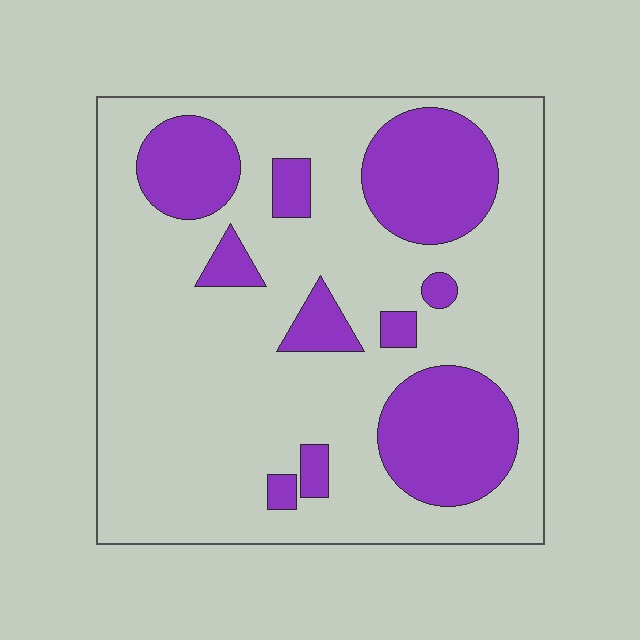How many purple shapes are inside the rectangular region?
10.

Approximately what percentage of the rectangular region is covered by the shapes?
Approximately 25%.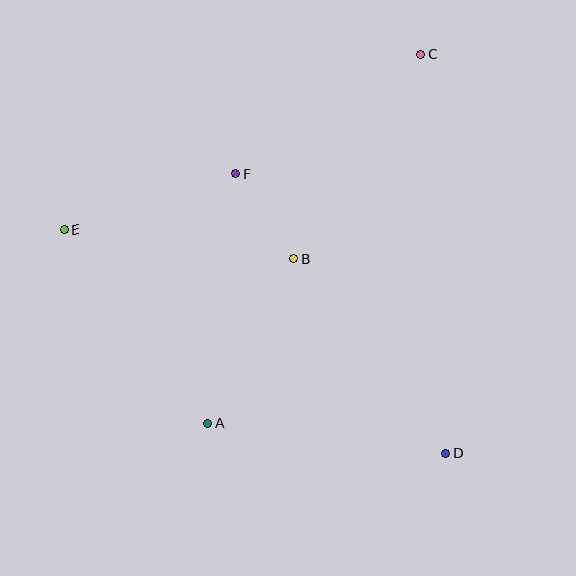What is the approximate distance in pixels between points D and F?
The distance between D and F is approximately 349 pixels.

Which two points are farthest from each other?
Points D and E are farthest from each other.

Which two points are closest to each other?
Points B and F are closest to each other.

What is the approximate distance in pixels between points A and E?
The distance between A and E is approximately 242 pixels.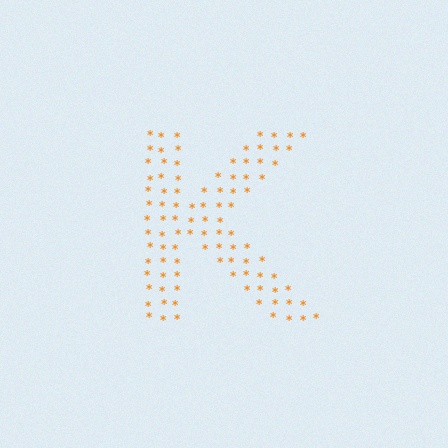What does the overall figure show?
The overall figure shows the letter K.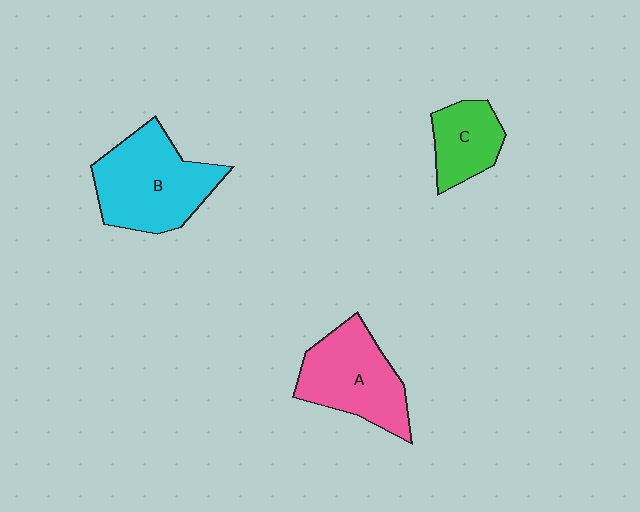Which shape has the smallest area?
Shape C (green).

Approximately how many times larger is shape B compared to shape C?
Approximately 1.9 times.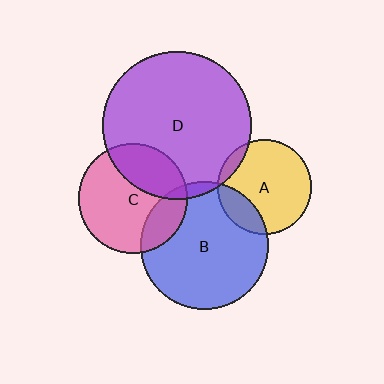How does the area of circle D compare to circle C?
Approximately 1.8 times.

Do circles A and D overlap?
Yes.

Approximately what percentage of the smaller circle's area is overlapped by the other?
Approximately 10%.